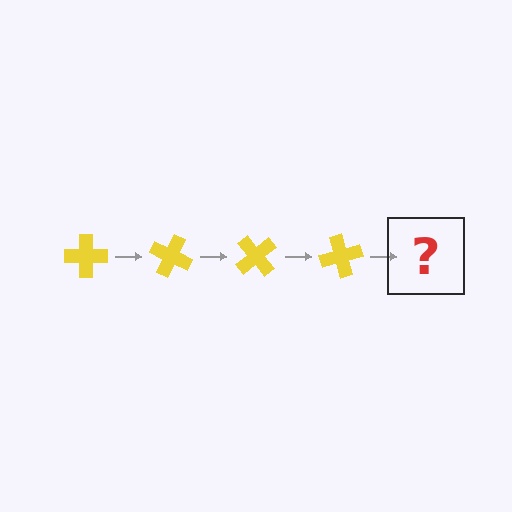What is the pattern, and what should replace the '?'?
The pattern is that the cross rotates 25 degrees each step. The '?' should be a yellow cross rotated 100 degrees.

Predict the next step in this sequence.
The next step is a yellow cross rotated 100 degrees.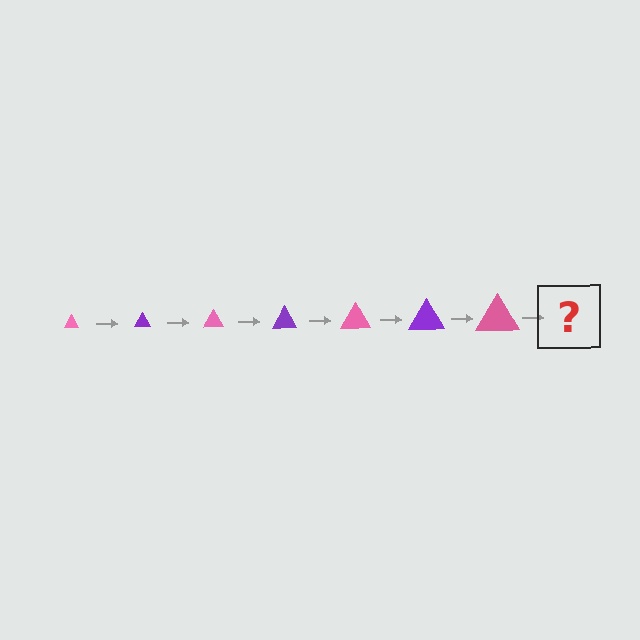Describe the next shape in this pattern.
It should be a purple triangle, larger than the previous one.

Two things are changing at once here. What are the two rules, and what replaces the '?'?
The two rules are that the triangle grows larger each step and the color cycles through pink and purple. The '?' should be a purple triangle, larger than the previous one.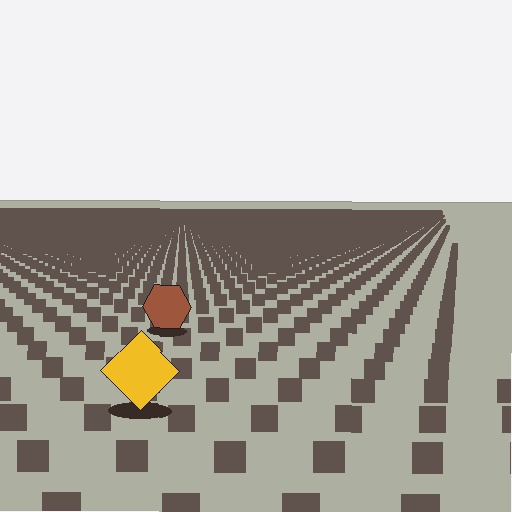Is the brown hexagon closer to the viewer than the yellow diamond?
No. The yellow diamond is closer — you can tell from the texture gradient: the ground texture is coarser near it.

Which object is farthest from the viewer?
The brown hexagon is farthest from the viewer. It appears smaller and the ground texture around it is denser.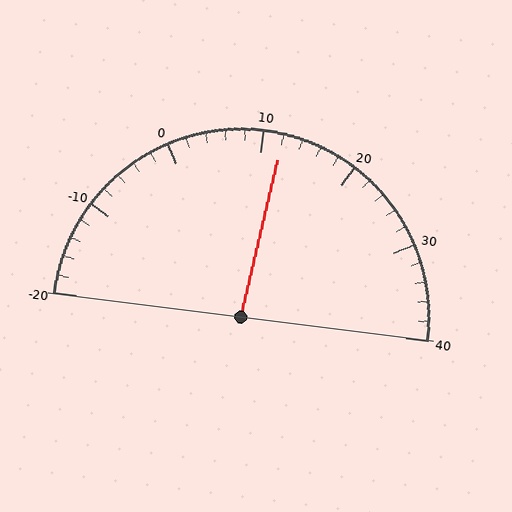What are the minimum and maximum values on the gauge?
The gauge ranges from -20 to 40.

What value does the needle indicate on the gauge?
The needle indicates approximately 12.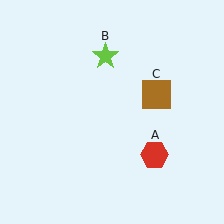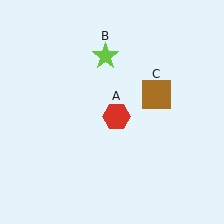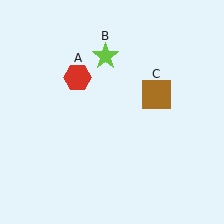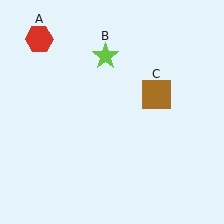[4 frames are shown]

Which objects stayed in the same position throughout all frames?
Lime star (object B) and brown square (object C) remained stationary.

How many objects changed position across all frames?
1 object changed position: red hexagon (object A).